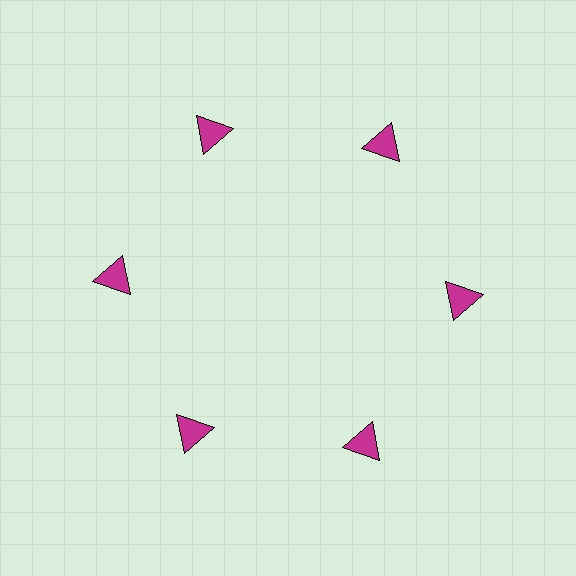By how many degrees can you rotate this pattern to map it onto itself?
The pattern maps onto itself every 60 degrees of rotation.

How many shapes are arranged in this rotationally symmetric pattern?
There are 6 shapes, arranged in 6 groups of 1.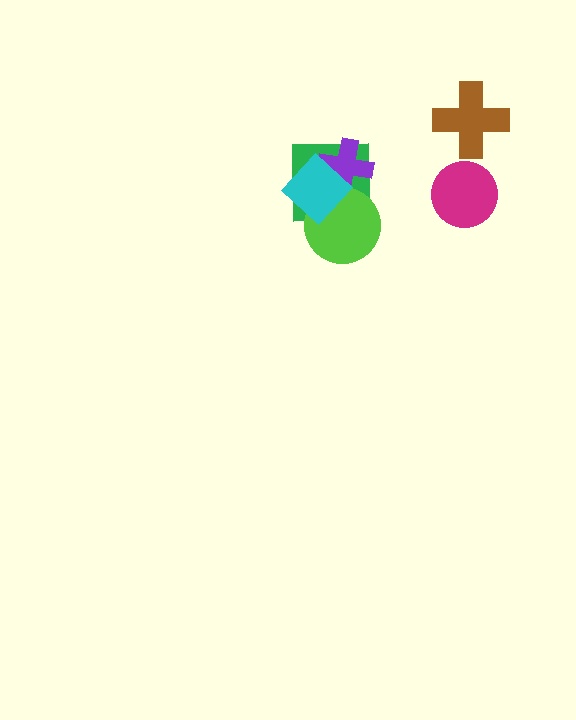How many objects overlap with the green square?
3 objects overlap with the green square.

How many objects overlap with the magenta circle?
0 objects overlap with the magenta circle.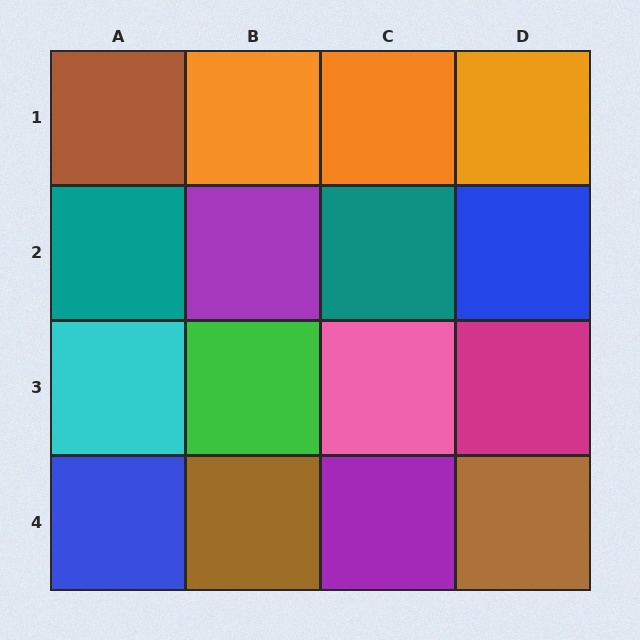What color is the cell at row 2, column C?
Teal.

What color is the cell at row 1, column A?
Brown.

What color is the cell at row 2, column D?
Blue.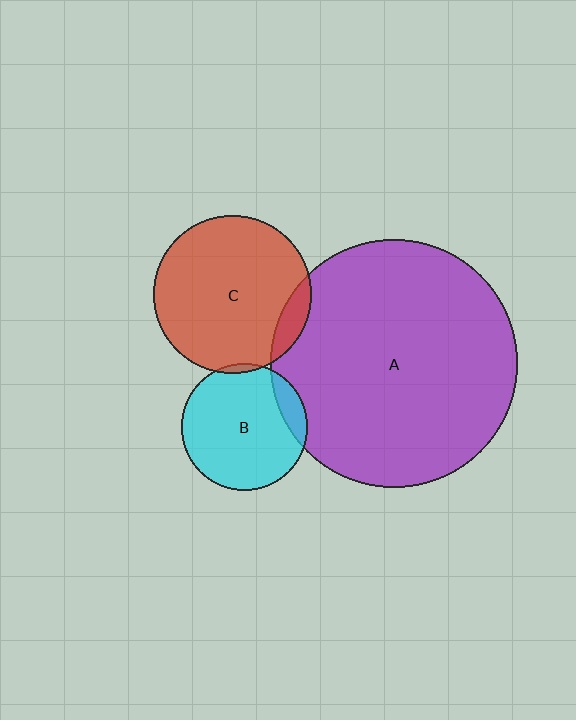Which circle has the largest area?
Circle A (purple).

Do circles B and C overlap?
Yes.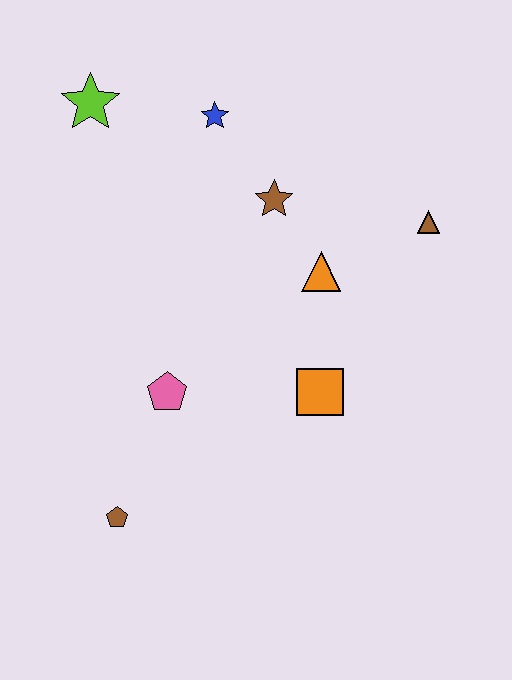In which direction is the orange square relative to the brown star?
The orange square is below the brown star.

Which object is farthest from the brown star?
The brown pentagon is farthest from the brown star.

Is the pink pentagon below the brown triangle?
Yes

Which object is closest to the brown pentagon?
The pink pentagon is closest to the brown pentagon.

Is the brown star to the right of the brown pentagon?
Yes